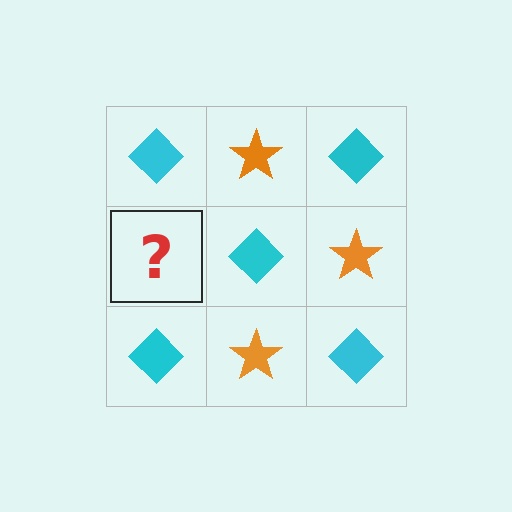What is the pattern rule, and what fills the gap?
The rule is that it alternates cyan diamond and orange star in a checkerboard pattern. The gap should be filled with an orange star.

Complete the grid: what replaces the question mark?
The question mark should be replaced with an orange star.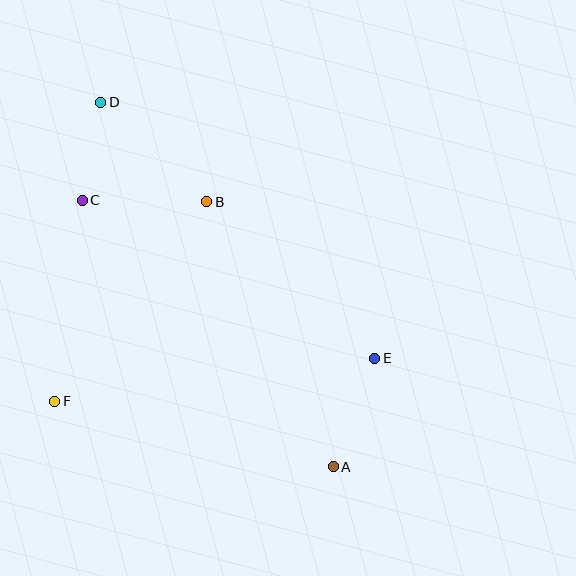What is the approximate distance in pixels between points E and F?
The distance between E and F is approximately 323 pixels.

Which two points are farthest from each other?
Points A and D are farthest from each other.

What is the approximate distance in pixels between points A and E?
The distance between A and E is approximately 116 pixels.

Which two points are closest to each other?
Points C and D are closest to each other.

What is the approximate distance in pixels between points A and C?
The distance between A and C is approximately 366 pixels.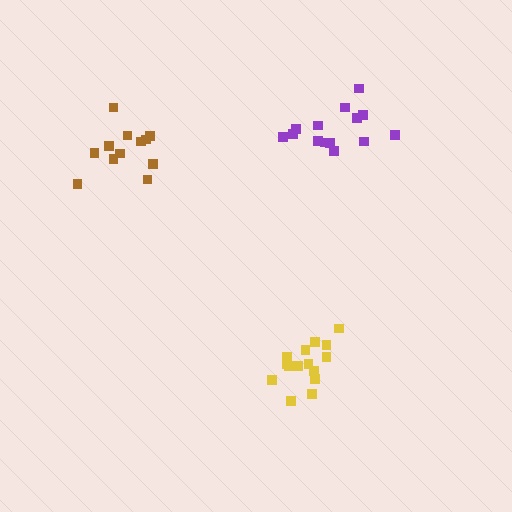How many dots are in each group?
Group 1: 14 dots, Group 2: 12 dots, Group 3: 15 dots (41 total).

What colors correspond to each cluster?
The clusters are colored: purple, brown, yellow.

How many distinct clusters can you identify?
There are 3 distinct clusters.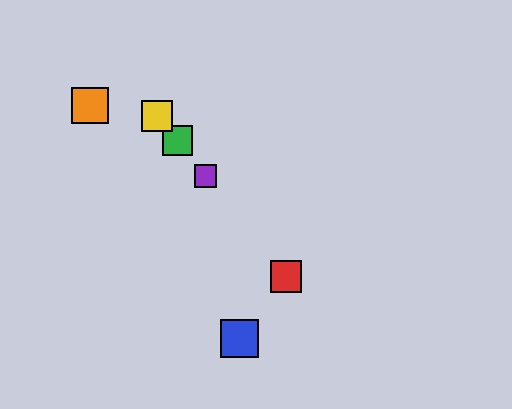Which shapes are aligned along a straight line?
The red square, the green square, the yellow square, the purple square are aligned along a straight line.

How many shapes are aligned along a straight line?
4 shapes (the red square, the green square, the yellow square, the purple square) are aligned along a straight line.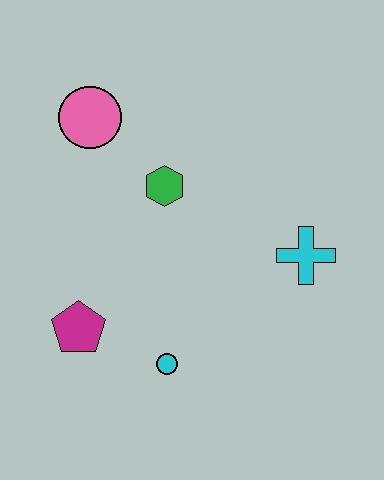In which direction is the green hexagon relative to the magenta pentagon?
The green hexagon is above the magenta pentagon.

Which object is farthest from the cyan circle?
The pink circle is farthest from the cyan circle.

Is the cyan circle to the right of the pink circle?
Yes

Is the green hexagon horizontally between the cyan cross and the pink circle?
Yes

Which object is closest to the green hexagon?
The pink circle is closest to the green hexagon.